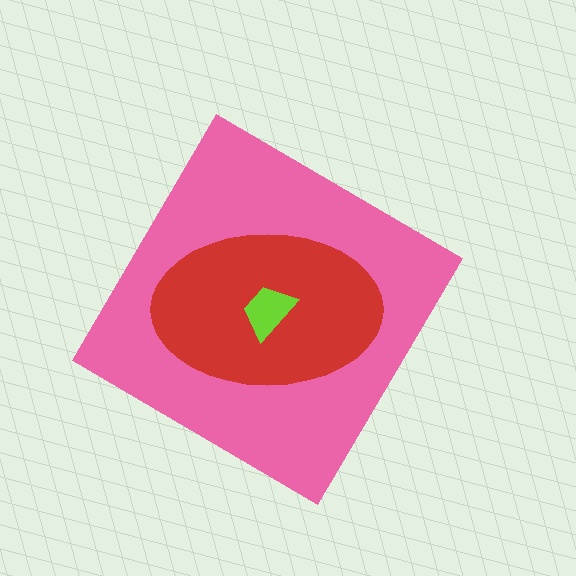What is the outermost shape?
The pink diamond.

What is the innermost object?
The lime trapezoid.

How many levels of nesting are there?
3.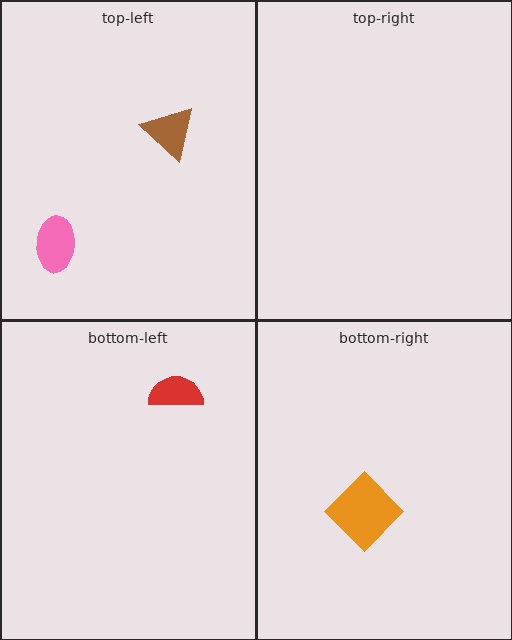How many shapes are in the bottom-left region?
1.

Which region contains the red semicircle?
The bottom-left region.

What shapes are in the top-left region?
The pink ellipse, the brown triangle.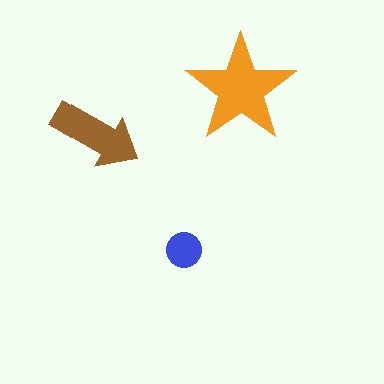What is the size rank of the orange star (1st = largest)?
1st.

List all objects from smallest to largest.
The blue circle, the brown arrow, the orange star.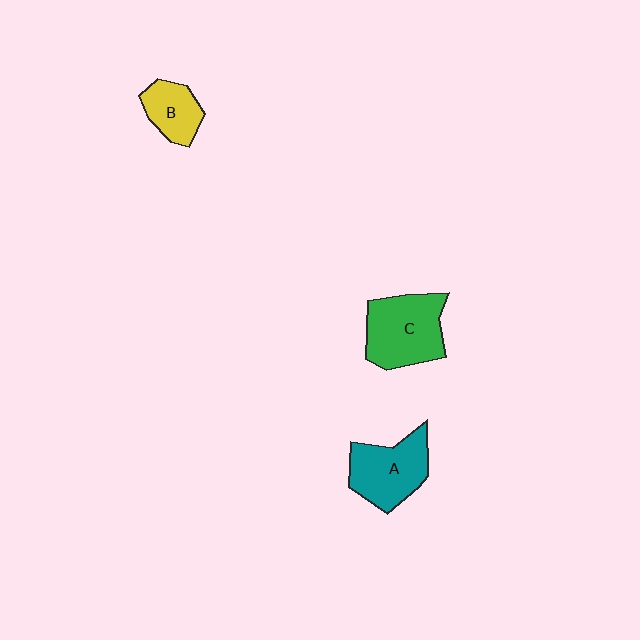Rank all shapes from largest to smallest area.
From largest to smallest: C (green), A (teal), B (yellow).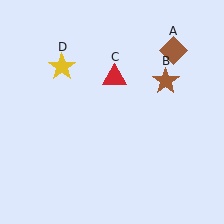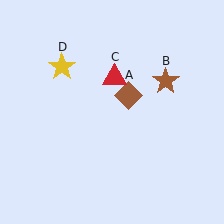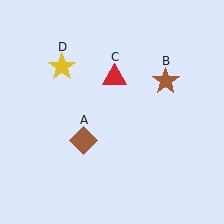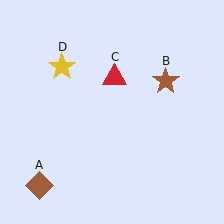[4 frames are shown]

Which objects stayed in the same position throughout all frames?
Brown star (object B) and red triangle (object C) and yellow star (object D) remained stationary.